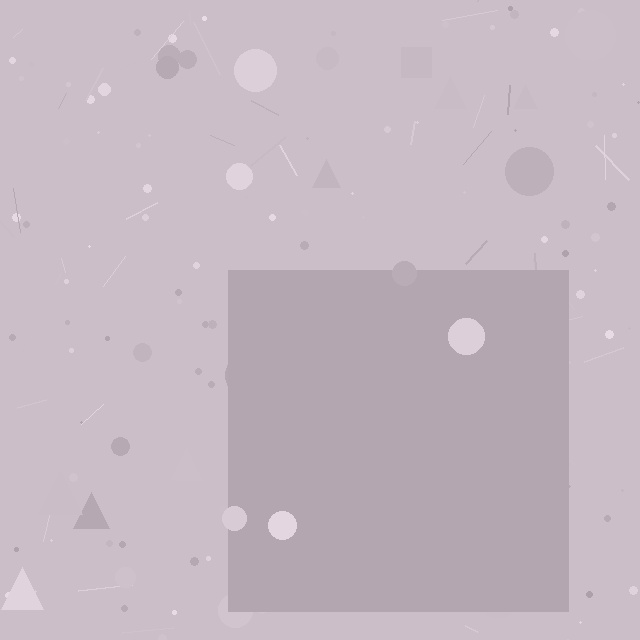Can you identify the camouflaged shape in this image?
The camouflaged shape is a square.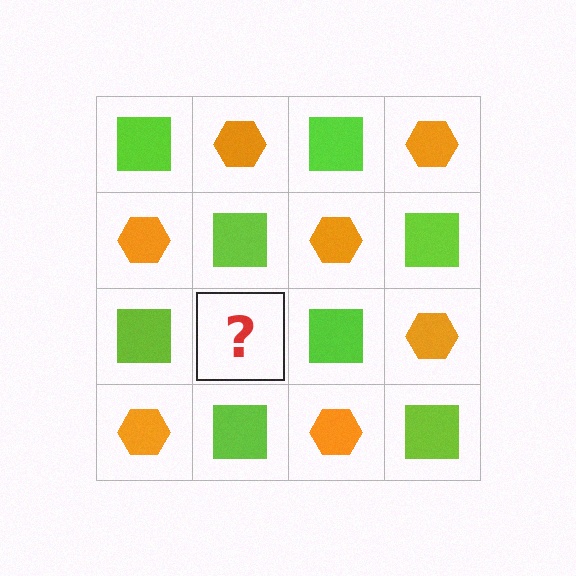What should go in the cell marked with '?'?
The missing cell should contain an orange hexagon.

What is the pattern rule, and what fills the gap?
The rule is that it alternates lime square and orange hexagon in a checkerboard pattern. The gap should be filled with an orange hexagon.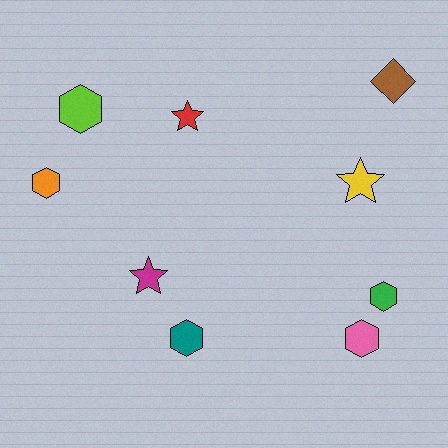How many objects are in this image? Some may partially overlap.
There are 9 objects.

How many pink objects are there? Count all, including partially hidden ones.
There is 1 pink object.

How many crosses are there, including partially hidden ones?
There are no crosses.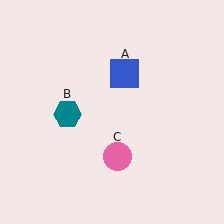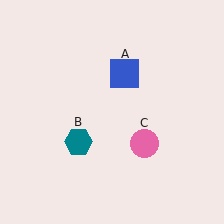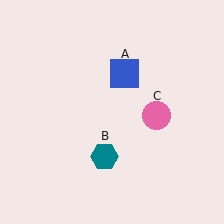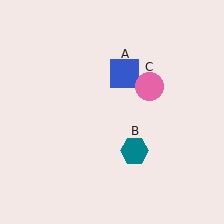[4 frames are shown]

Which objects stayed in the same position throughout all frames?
Blue square (object A) remained stationary.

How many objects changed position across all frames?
2 objects changed position: teal hexagon (object B), pink circle (object C).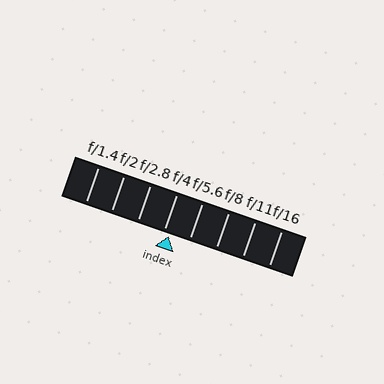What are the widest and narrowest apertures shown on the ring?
The widest aperture shown is f/1.4 and the narrowest is f/16.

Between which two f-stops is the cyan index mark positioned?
The index mark is between f/4 and f/5.6.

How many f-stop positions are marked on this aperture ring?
There are 8 f-stop positions marked.